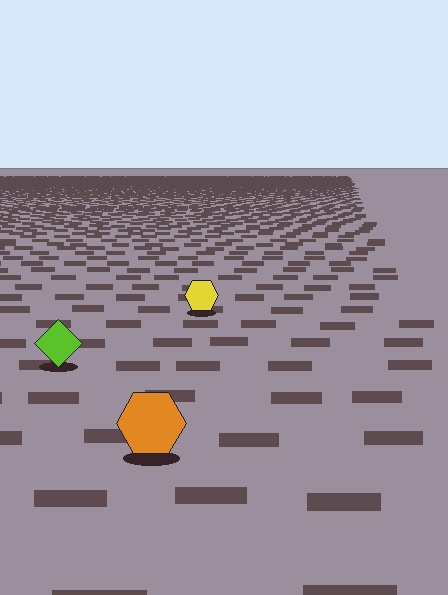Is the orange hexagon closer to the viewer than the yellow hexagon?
Yes. The orange hexagon is closer — you can tell from the texture gradient: the ground texture is coarser near it.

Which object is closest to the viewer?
The orange hexagon is closest. The texture marks near it are larger and more spread out.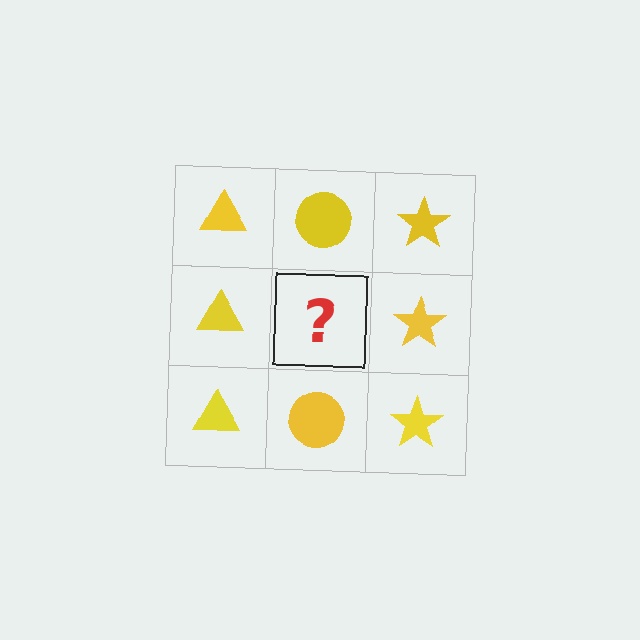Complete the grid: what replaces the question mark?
The question mark should be replaced with a yellow circle.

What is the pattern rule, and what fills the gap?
The rule is that each column has a consistent shape. The gap should be filled with a yellow circle.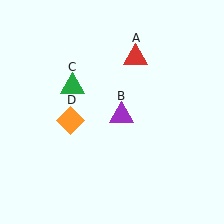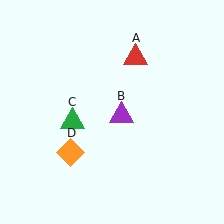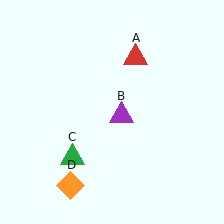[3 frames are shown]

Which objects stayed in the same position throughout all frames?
Red triangle (object A) and purple triangle (object B) remained stationary.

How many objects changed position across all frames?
2 objects changed position: green triangle (object C), orange diamond (object D).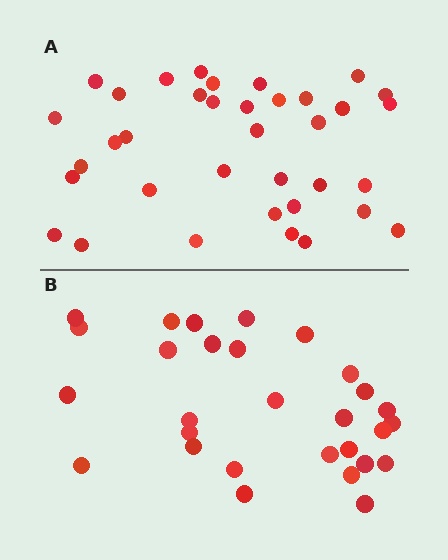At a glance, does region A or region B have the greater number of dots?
Region A (the top region) has more dots.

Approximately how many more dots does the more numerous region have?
Region A has roughly 8 or so more dots than region B.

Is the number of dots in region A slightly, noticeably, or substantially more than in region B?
Region A has only slightly more — the two regions are fairly close. The ratio is roughly 1.2 to 1.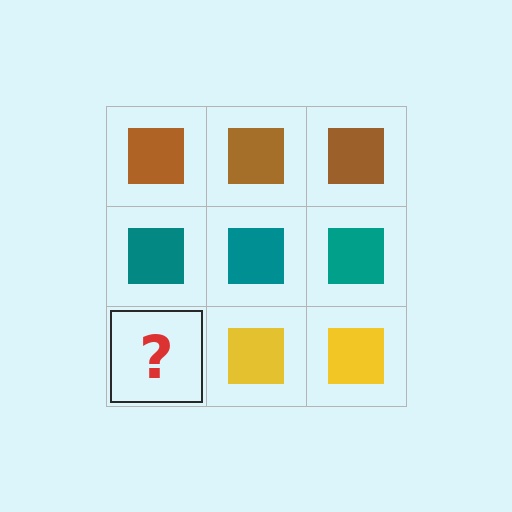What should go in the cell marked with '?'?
The missing cell should contain a yellow square.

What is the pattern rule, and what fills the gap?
The rule is that each row has a consistent color. The gap should be filled with a yellow square.